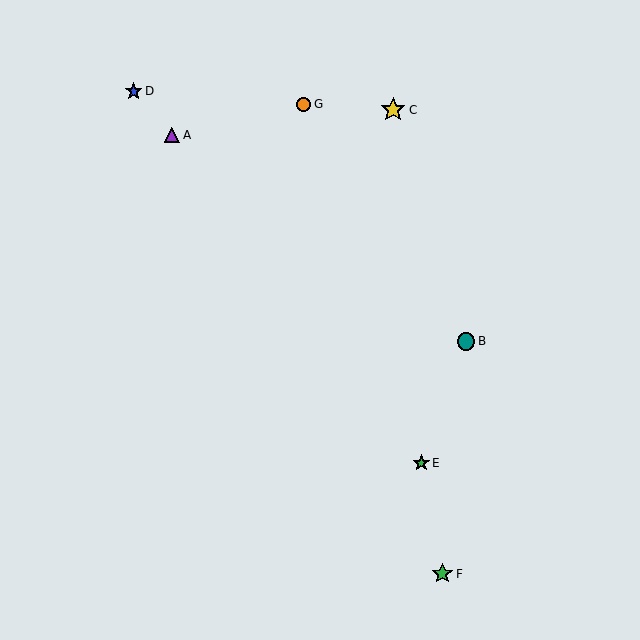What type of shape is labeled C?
Shape C is a yellow star.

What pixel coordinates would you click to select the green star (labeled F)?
Click at (442, 574) to select the green star F.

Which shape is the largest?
The yellow star (labeled C) is the largest.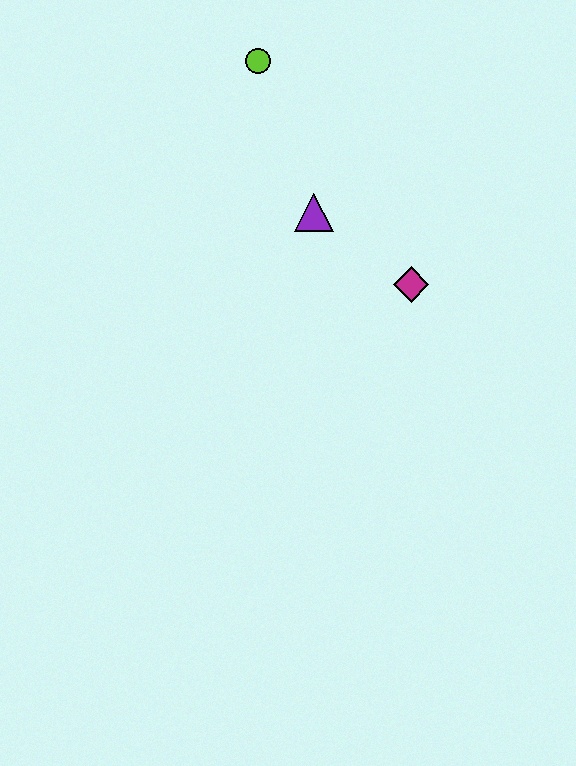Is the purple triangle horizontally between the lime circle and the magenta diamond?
Yes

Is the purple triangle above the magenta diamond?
Yes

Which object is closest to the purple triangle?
The magenta diamond is closest to the purple triangle.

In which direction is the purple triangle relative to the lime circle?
The purple triangle is below the lime circle.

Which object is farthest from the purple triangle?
The lime circle is farthest from the purple triangle.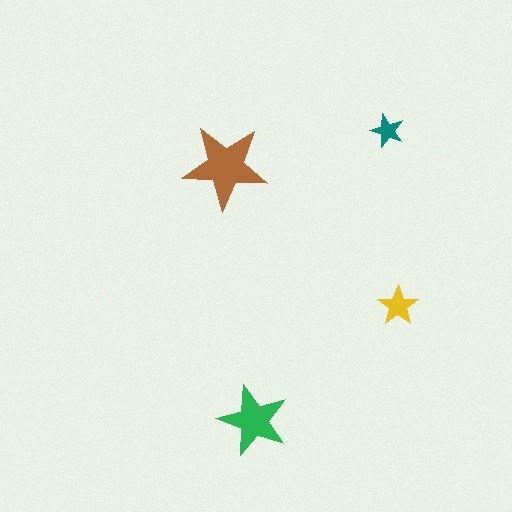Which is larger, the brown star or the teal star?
The brown one.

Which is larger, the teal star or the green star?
The green one.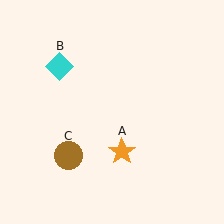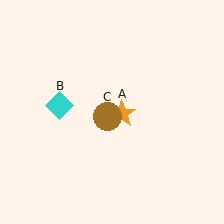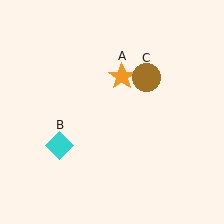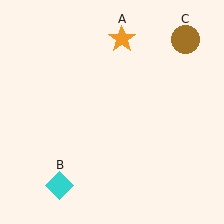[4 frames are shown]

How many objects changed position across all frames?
3 objects changed position: orange star (object A), cyan diamond (object B), brown circle (object C).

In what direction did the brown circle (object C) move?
The brown circle (object C) moved up and to the right.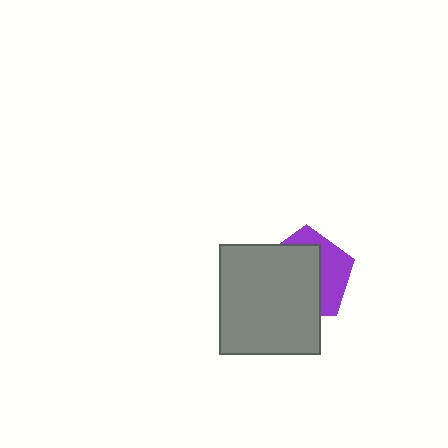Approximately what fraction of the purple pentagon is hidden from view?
Roughly 63% of the purple pentagon is hidden behind the gray rectangle.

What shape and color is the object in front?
The object in front is a gray rectangle.